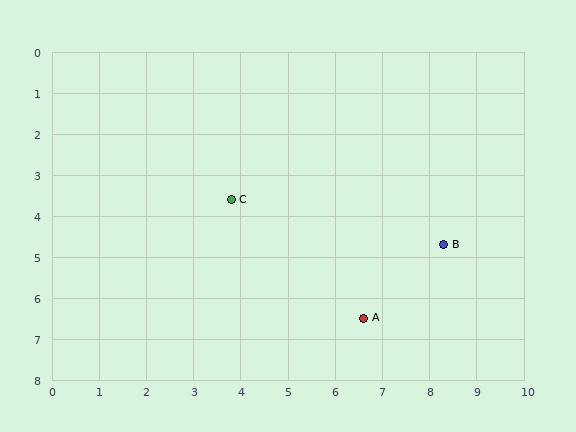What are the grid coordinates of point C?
Point C is at approximately (3.8, 3.6).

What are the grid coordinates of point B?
Point B is at approximately (8.3, 4.7).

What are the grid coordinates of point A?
Point A is at approximately (6.6, 6.5).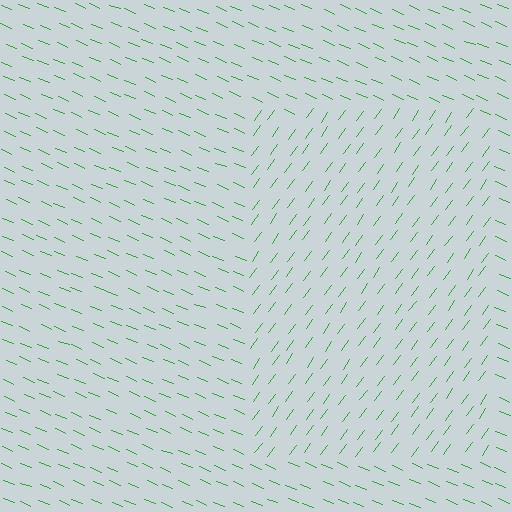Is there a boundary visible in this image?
Yes, there is a texture boundary formed by a change in line orientation.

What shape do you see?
I see a rectangle.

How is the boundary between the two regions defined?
The boundary is defined purely by a change in line orientation (approximately 77 degrees difference). All lines are the same color and thickness.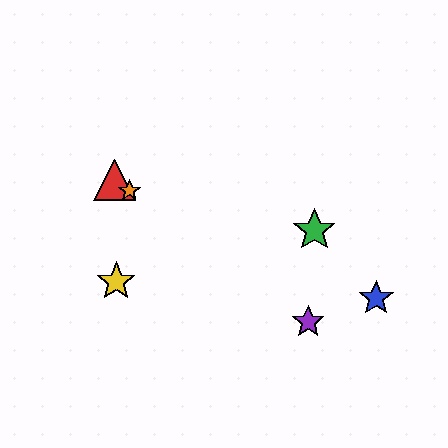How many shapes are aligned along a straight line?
3 shapes (the red triangle, the purple star, the orange star) are aligned along a straight line.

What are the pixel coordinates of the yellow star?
The yellow star is at (116, 281).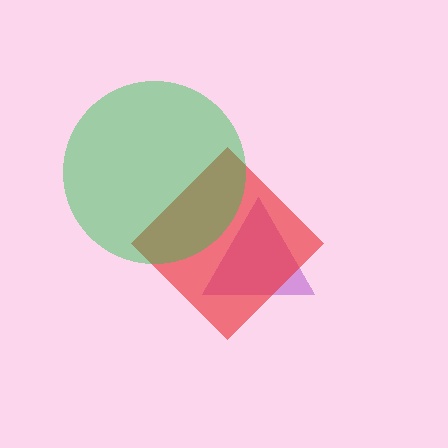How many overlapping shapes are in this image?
There are 3 overlapping shapes in the image.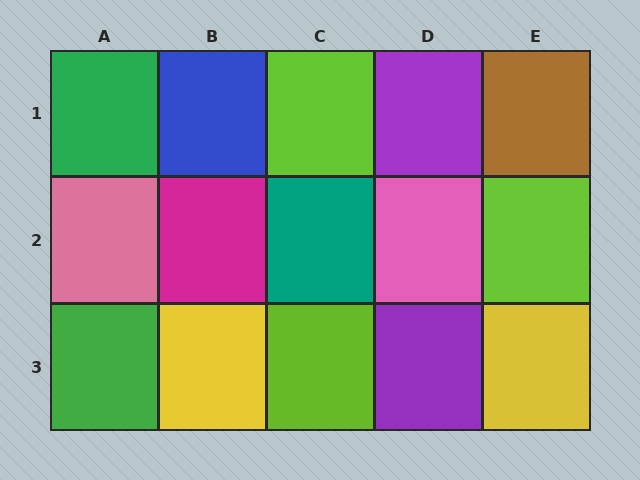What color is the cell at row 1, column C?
Lime.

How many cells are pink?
2 cells are pink.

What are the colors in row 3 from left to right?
Green, yellow, lime, purple, yellow.